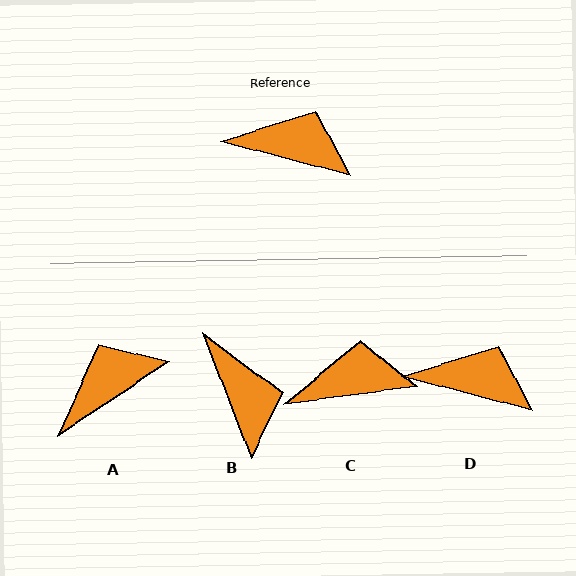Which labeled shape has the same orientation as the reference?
D.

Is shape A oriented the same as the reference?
No, it is off by about 48 degrees.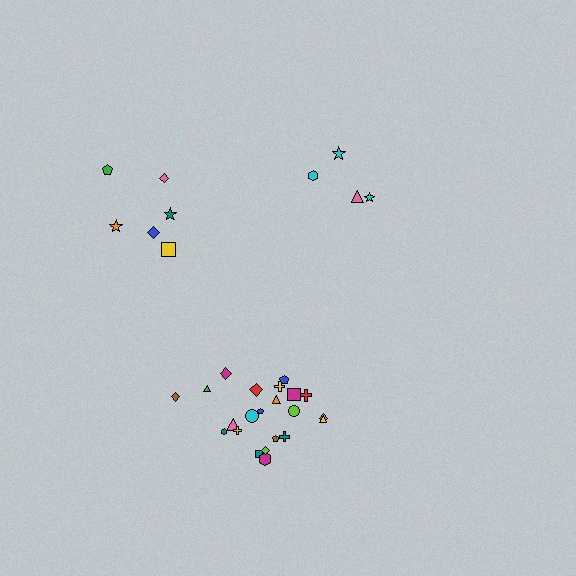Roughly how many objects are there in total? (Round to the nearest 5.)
Roughly 30 objects in total.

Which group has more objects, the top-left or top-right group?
The top-left group.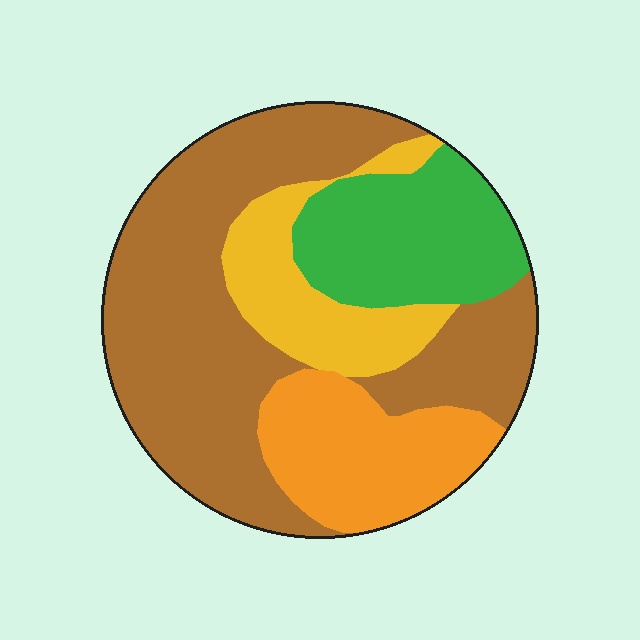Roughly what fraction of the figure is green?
Green covers around 20% of the figure.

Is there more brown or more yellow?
Brown.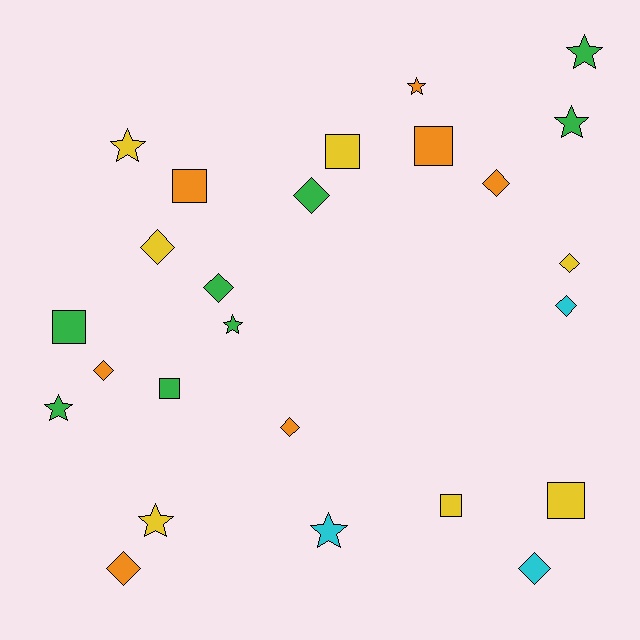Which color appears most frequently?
Green, with 8 objects.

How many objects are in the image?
There are 25 objects.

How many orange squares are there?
There are 2 orange squares.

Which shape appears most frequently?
Diamond, with 10 objects.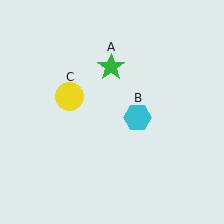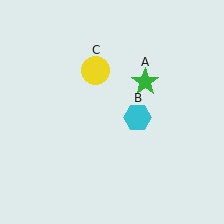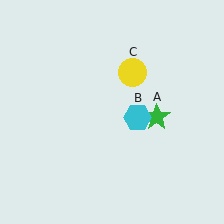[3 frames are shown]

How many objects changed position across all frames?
2 objects changed position: green star (object A), yellow circle (object C).